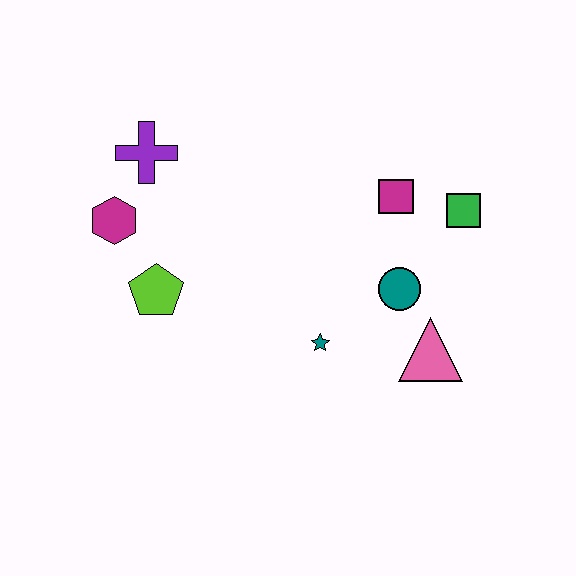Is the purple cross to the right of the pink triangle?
No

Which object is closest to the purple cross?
The magenta hexagon is closest to the purple cross.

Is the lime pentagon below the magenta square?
Yes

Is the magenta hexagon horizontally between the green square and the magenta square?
No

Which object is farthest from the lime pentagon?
The green square is farthest from the lime pentagon.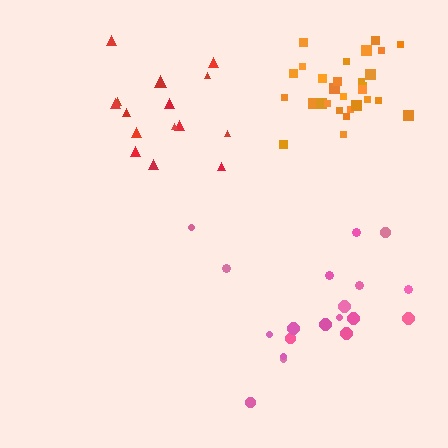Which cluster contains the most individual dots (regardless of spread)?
Orange (29).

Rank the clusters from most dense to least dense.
orange, red, pink.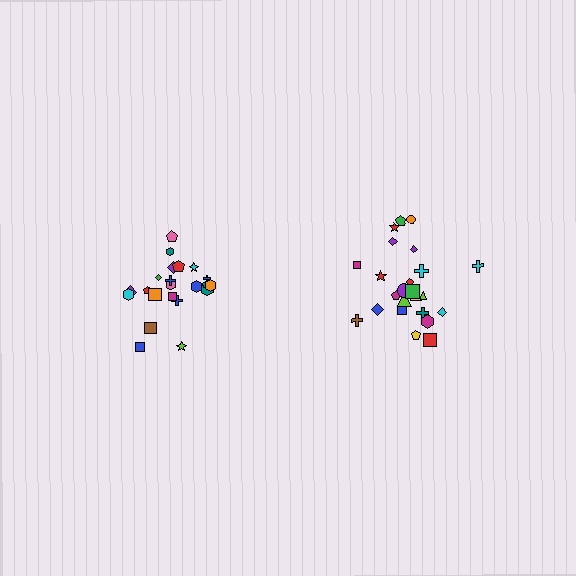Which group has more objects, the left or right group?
The right group.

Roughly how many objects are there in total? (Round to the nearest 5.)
Roughly 45 objects in total.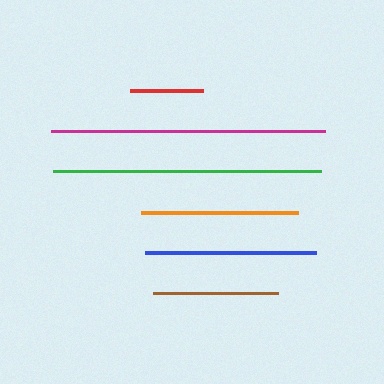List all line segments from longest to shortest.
From longest to shortest: magenta, green, blue, orange, brown, red.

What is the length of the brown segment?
The brown segment is approximately 125 pixels long.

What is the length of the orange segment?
The orange segment is approximately 157 pixels long.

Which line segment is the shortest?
The red line is the shortest at approximately 73 pixels.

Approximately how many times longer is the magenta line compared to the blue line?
The magenta line is approximately 1.6 times the length of the blue line.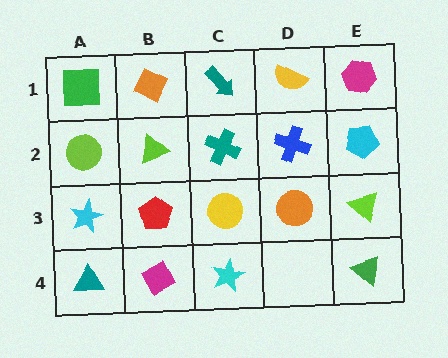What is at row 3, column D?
An orange circle.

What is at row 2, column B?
A lime triangle.